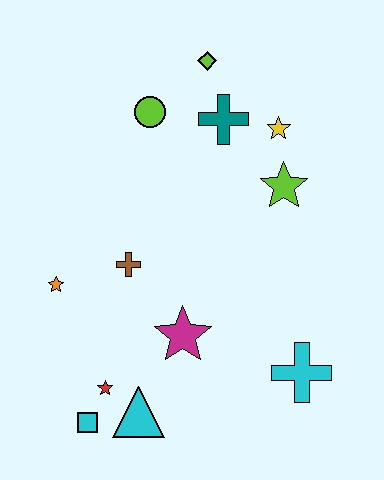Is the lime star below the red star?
No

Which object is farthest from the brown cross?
The lime diamond is farthest from the brown cross.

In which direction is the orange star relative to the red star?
The orange star is above the red star.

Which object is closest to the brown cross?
The orange star is closest to the brown cross.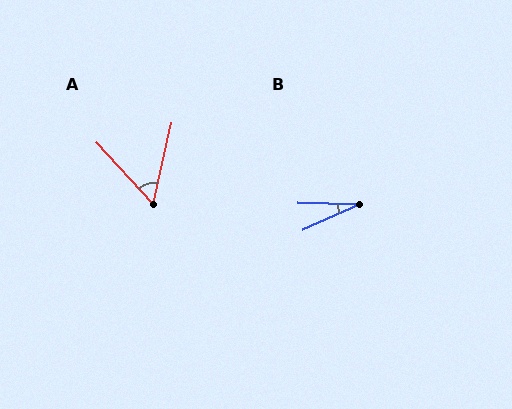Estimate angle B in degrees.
Approximately 26 degrees.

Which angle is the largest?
A, at approximately 55 degrees.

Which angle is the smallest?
B, at approximately 26 degrees.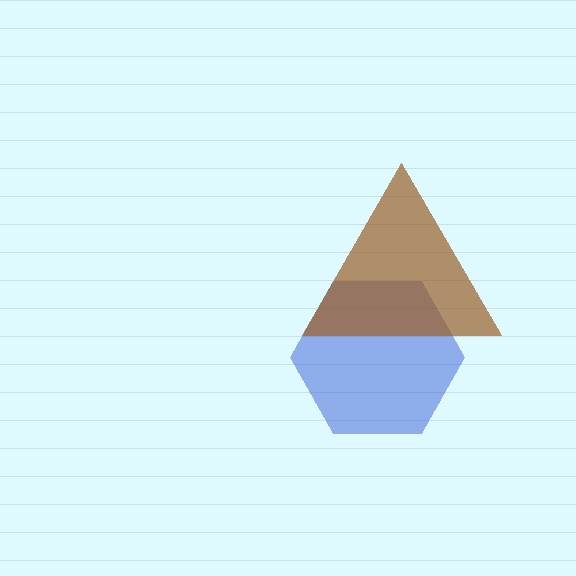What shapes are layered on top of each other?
The layered shapes are: a blue hexagon, a brown triangle.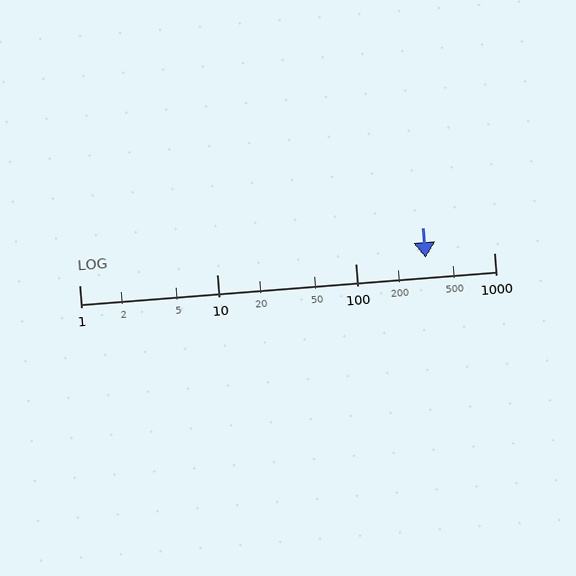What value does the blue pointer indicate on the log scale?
The pointer indicates approximately 320.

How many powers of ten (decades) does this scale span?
The scale spans 3 decades, from 1 to 1000.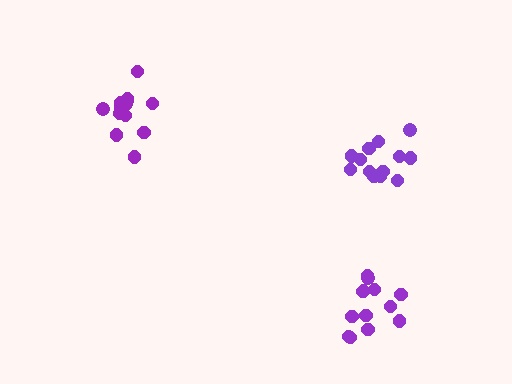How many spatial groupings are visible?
There are 3 spatial groupings.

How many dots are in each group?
Group 1: 14 dots, Group 2: 13 dots, Group 3: 13 dots (40 total).